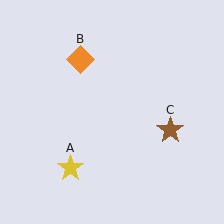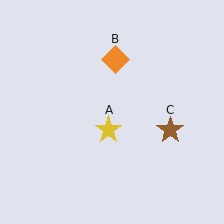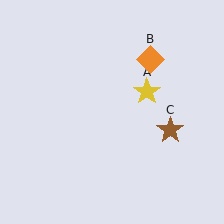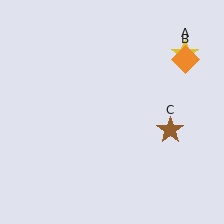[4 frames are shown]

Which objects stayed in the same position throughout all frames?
Brown star (object C) remained stationary.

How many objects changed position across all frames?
2 objects changed position: yellow star (object A), orange diamond (object B).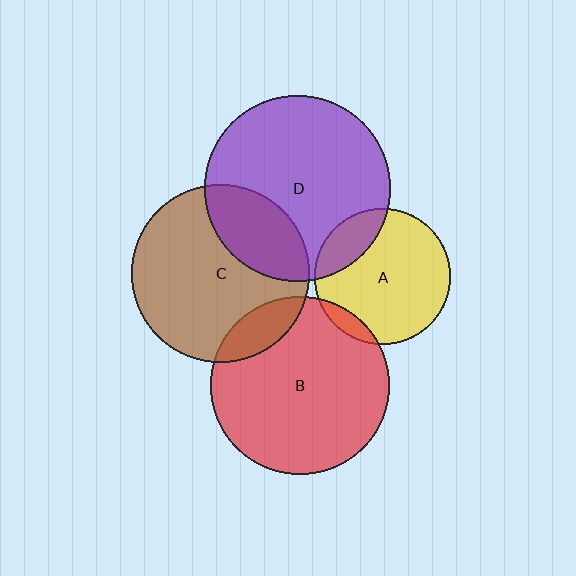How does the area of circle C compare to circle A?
Approximately 1.7 times.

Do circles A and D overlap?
Yes.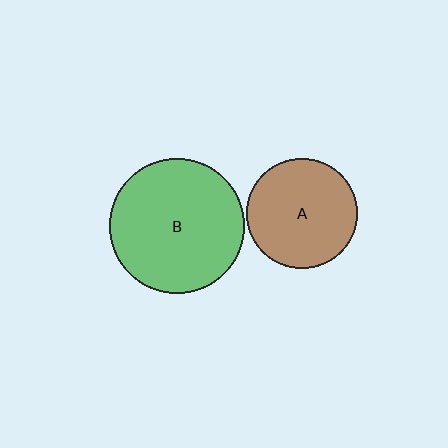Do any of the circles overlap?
No, none of the circles overlap.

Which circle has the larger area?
Circle B (green).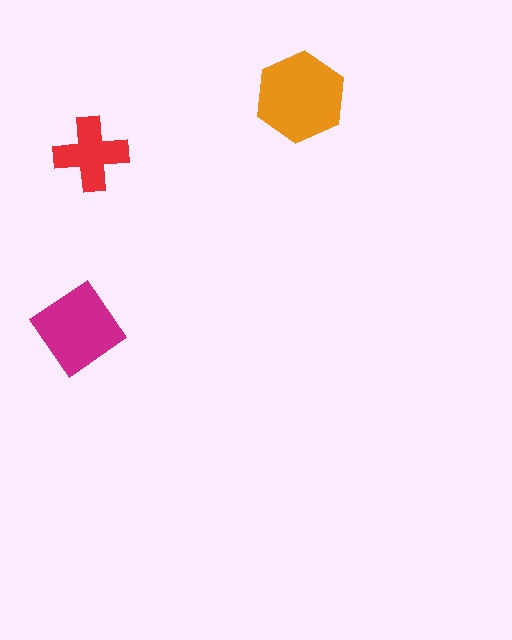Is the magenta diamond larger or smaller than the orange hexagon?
Smaller.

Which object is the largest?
The orange hexagon.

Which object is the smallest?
The red cross.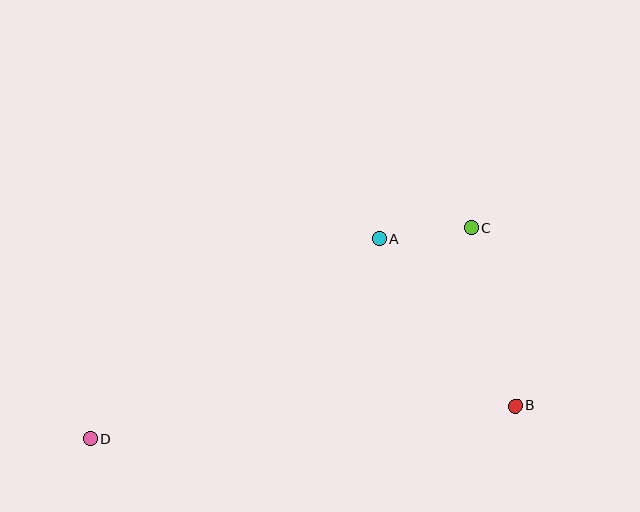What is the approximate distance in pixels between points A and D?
The distance between A and D is approximately 351 pixels.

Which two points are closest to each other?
Points A and C are closest to each other.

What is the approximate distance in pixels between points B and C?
The distance between B and C is approximately 183 pixels.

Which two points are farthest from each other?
Points C and D are farthest from each other.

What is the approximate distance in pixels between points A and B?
The distance between A and B is approximately 215 pixels.